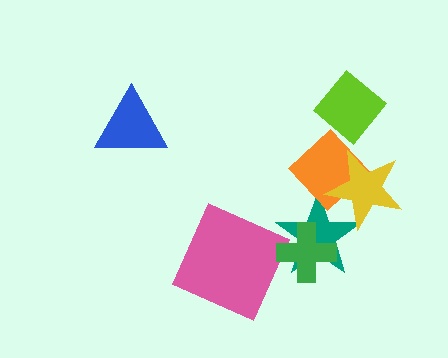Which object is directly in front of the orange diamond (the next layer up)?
The lime diamond is directly in front of the orange diamond.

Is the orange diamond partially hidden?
Yes, it is partially covered by another shape.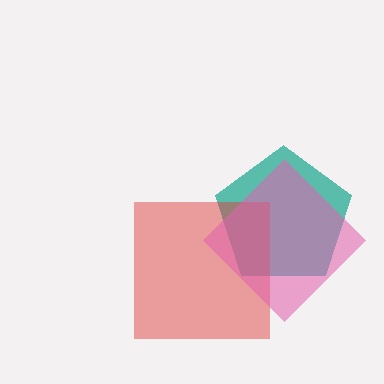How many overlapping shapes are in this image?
There are 3 overlapping shapes in the image.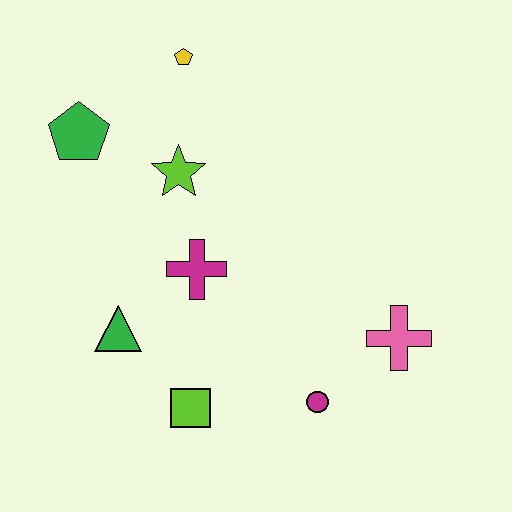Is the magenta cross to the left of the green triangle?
No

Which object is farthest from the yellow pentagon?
The magenta circle is farthest from the yellow pentagon.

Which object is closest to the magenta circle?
The pink cross is closest to the magenta circle.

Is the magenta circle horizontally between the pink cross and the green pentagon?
Yes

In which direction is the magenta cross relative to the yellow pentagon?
The magenta cross is below the yellow pentagon.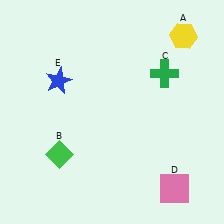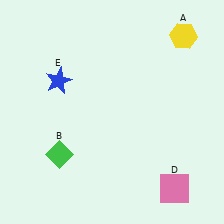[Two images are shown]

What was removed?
The green cross (C) was removed in Image 2.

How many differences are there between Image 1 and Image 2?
There is 1 difference between the two images.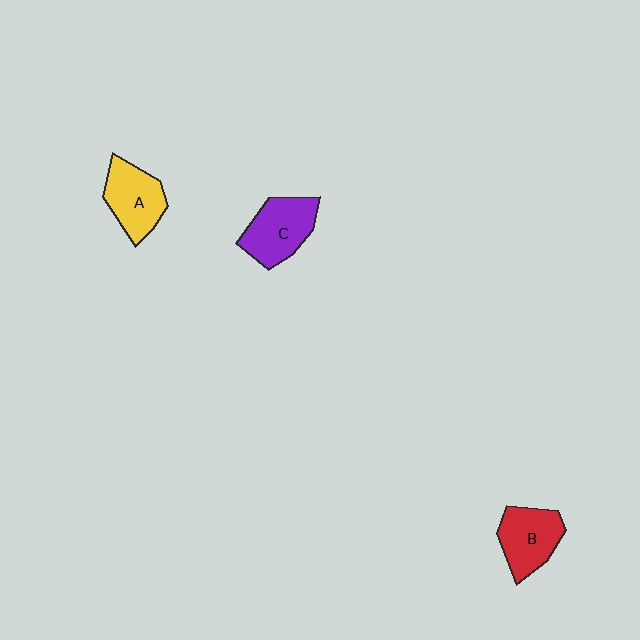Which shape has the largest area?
Shape C (purple).